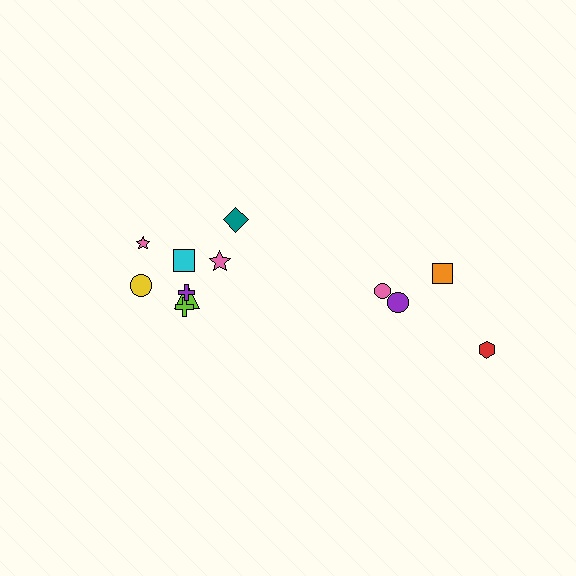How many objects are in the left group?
There are 8 objects.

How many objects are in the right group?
There are 4 objects.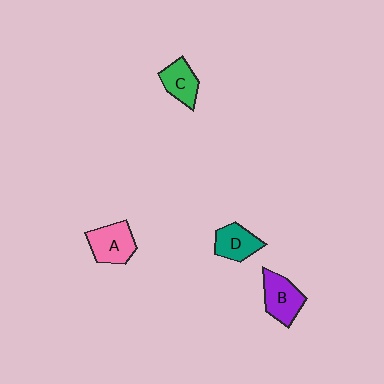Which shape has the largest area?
Shape A (pink).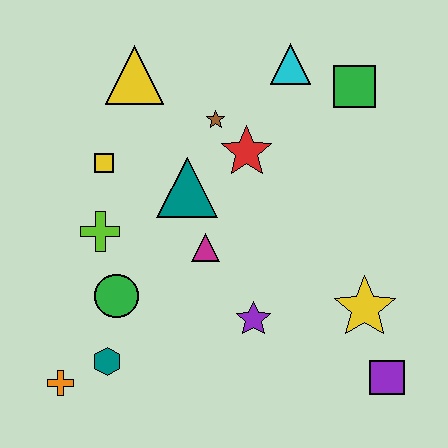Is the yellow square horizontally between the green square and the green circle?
No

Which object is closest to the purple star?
The magenta triangle is closest to the purple star.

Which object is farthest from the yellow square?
The purple square is farthest from the yellow square.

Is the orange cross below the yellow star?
Yes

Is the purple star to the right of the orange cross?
Yes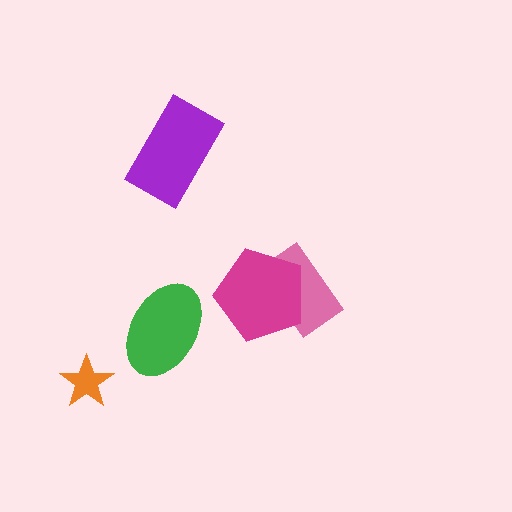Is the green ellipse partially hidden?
No, no other shape covers it.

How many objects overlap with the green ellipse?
0 objects overlap with the green ellipse.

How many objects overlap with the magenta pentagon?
1 object overlaps with the magenta pentagon.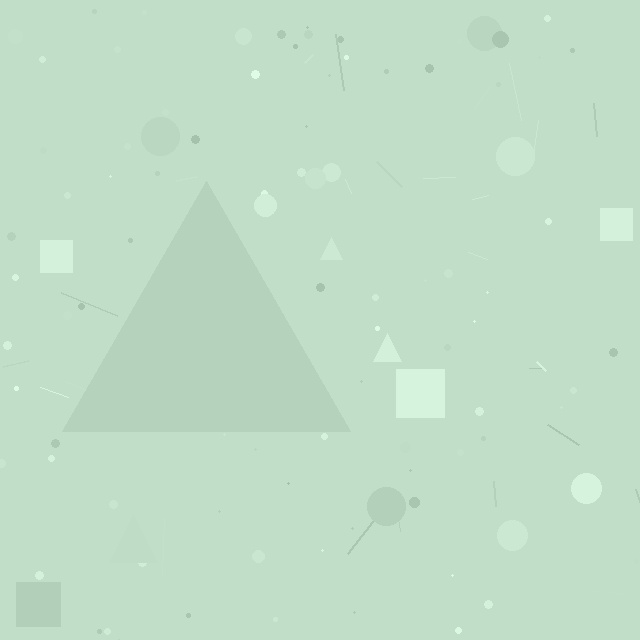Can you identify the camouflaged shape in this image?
The camouflaged shape is a triangle.